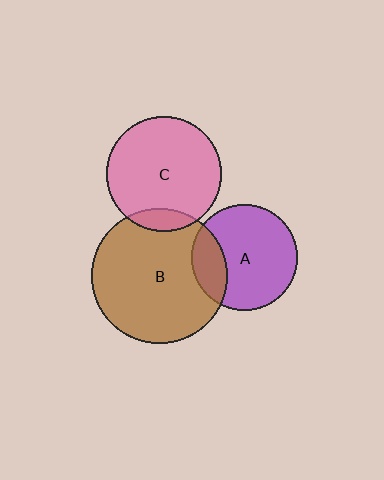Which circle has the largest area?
Circle B (brown).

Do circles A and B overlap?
Yes.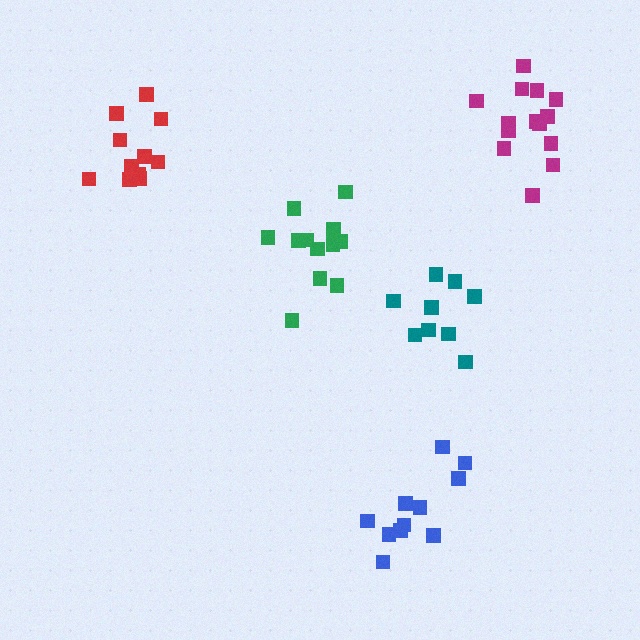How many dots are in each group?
Group 1: 11 dots, Group 2: 12 dots, Group 3: 14 dots, Group 4: 9 dots, Group 5: 11 dots (57 total).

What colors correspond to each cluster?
The clusters are colored: red, green, magenta, teal, blue.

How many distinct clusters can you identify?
There are 5 distinct clusters.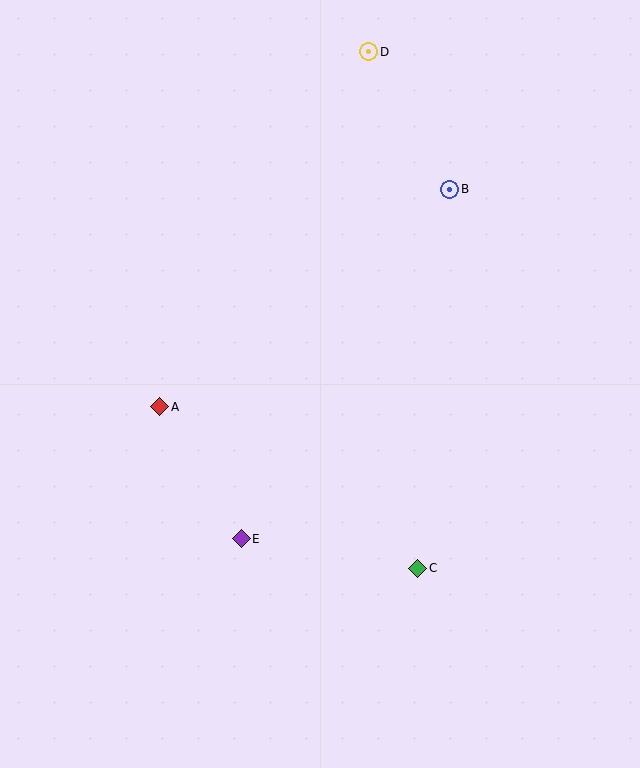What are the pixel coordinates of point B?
Point B is at (450, 189).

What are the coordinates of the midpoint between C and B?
The midpoint between C and B is at (434, 379).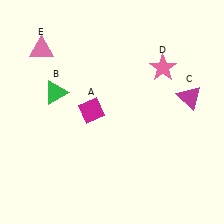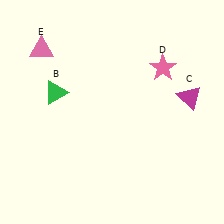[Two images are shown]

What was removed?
The magenta diamond (A) was removed in Image 2.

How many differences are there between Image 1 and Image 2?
There is 1 difference between the two images.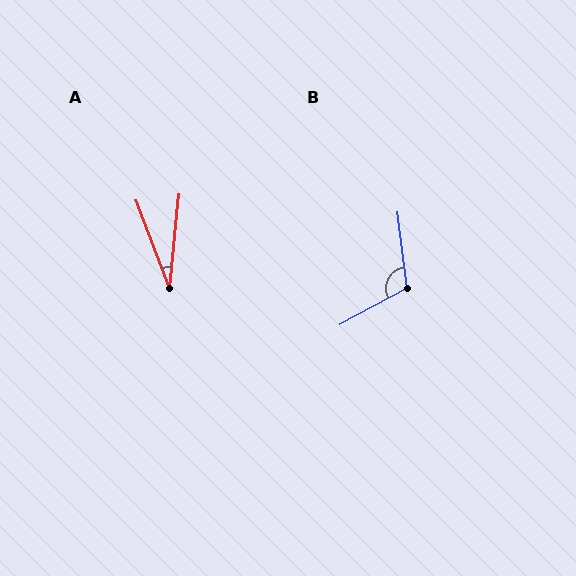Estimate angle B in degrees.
Approximately 111 degrees.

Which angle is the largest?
B, at approximately 111 degrees.